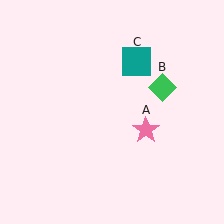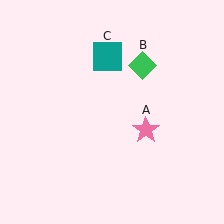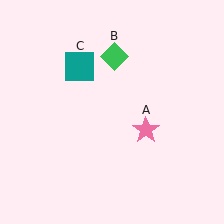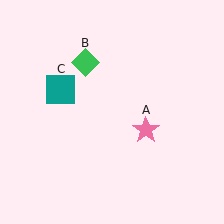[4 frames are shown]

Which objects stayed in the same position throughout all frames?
Pink star (object A) remained stationary.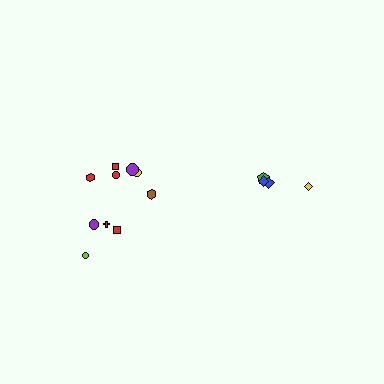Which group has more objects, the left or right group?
The left group.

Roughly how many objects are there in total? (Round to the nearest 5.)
Roughly 15 objects in total.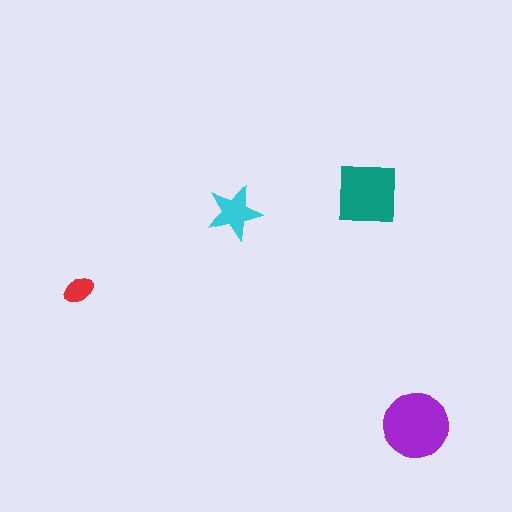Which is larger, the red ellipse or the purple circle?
The purple circle.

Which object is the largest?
The purple circle.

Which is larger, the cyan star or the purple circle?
The purple circle.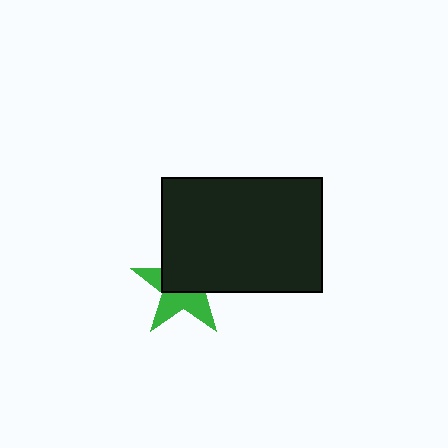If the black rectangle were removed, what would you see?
You would see the complete green star.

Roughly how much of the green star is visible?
About half of it is visible (roughly 46%).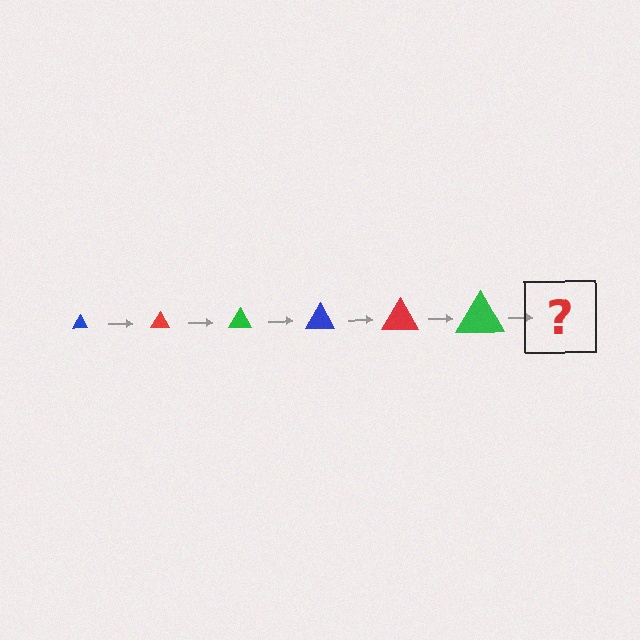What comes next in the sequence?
The next element should be a blue triangle, larger than the previous one.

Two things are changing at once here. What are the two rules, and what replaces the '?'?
The two rules are that the triangle grows larger each step and the color cycles through blue, red, and green. The '?' should be a blue triangle, larger than the previous one.